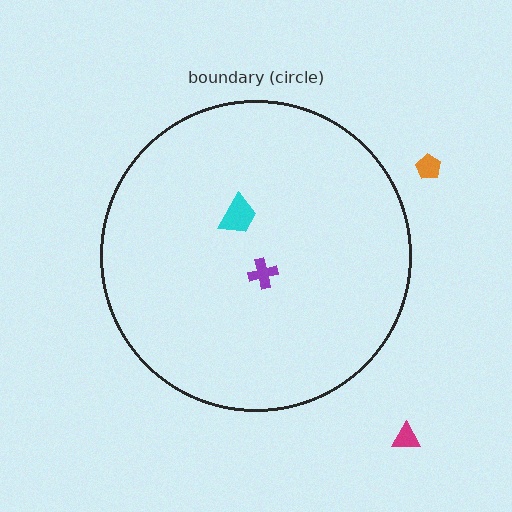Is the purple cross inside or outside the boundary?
Inside.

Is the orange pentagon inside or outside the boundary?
Outside.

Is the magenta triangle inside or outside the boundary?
Outside.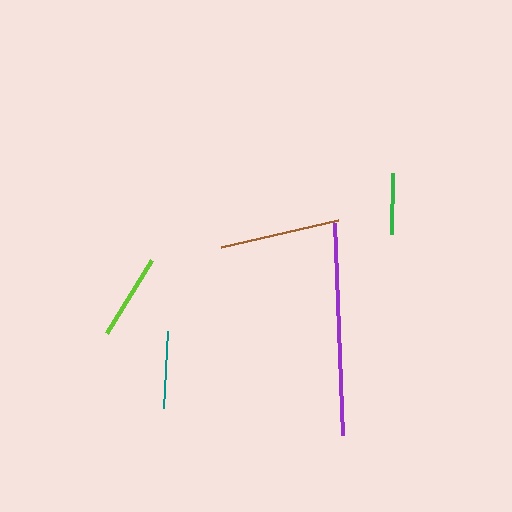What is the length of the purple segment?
The purple segment is approximately 212 pixels long.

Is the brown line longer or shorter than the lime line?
The brown line is longer than the lime line.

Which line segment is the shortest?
The green line is the shortest at approximately 61 pixels.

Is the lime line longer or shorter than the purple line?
The purple line is longer than the lime line.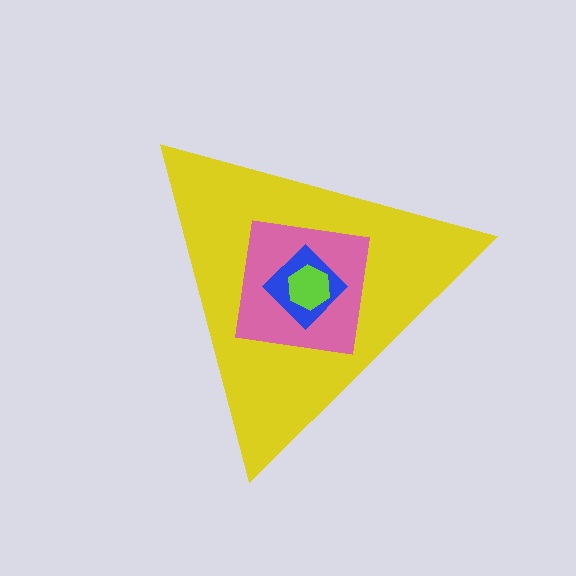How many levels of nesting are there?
4.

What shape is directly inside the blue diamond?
The lime hexagon.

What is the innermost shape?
The lime hexagon.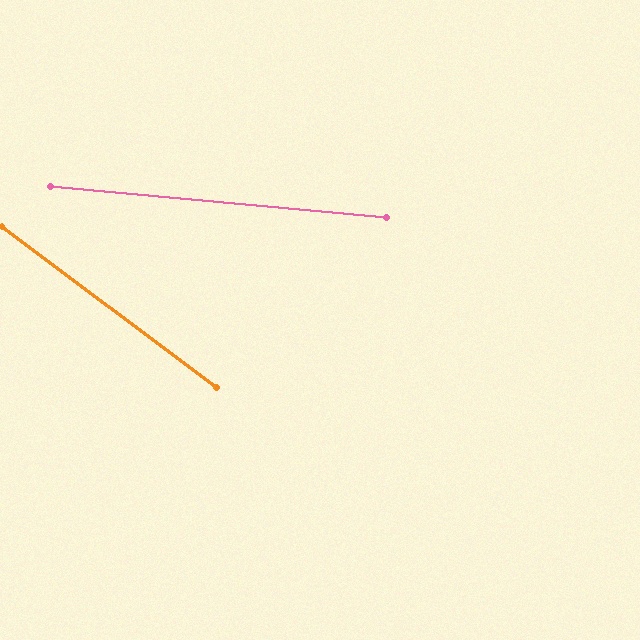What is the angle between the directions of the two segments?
Approximately 32 degrees.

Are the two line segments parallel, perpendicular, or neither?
Neither parallel nor perpendicular — they differ by about 32°.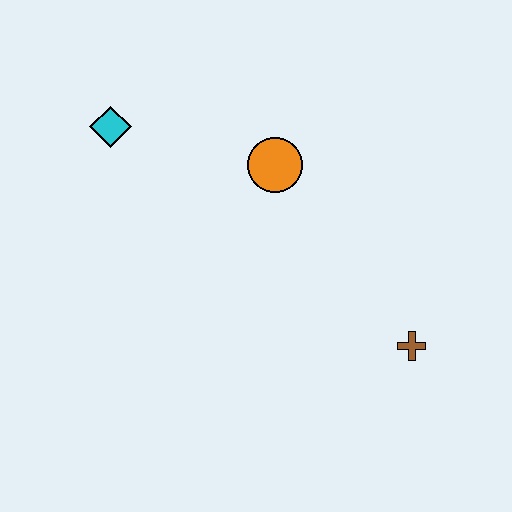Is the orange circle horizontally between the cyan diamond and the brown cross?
Yes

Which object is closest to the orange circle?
The cyan diamond is closest to the orange circle.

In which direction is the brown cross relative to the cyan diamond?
The brown cross is to the right of the cyan diamond.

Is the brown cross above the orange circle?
No